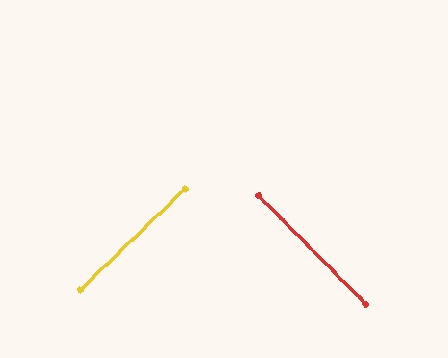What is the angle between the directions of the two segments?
Approximately 89 degrees.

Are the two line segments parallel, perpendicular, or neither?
Perpendicular — they meet at approximately 89°.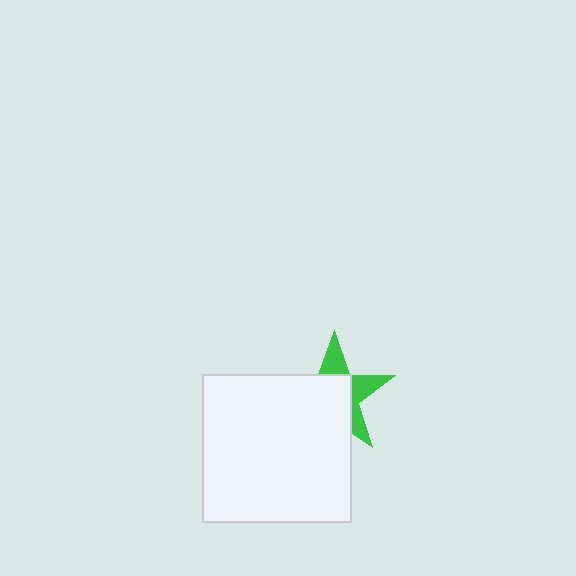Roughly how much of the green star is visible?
A small part of it is visible (roughly 38%).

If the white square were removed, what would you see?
You would see the complete green star.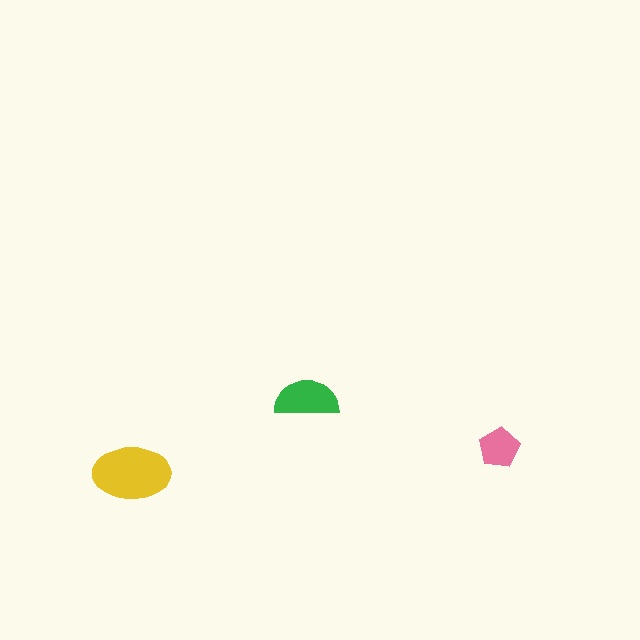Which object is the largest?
The yellow ellipse.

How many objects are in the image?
There are 3 objects in the image.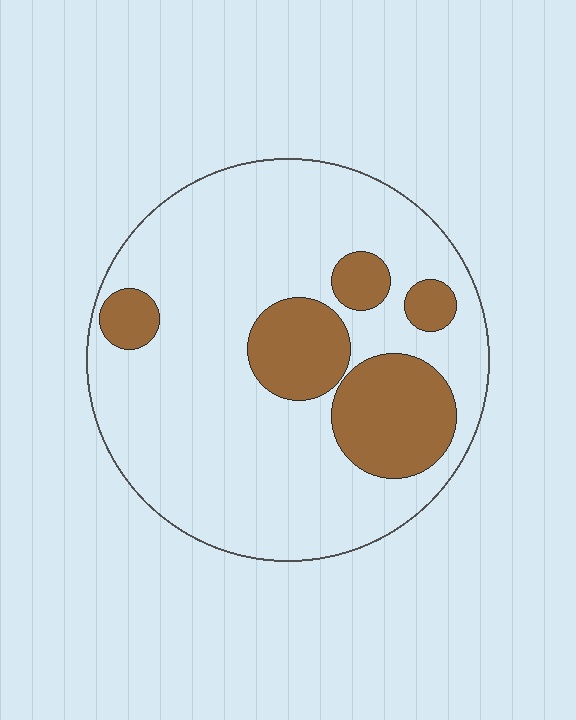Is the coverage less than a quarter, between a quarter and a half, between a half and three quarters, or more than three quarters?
Less than a quarter.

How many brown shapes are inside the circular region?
5.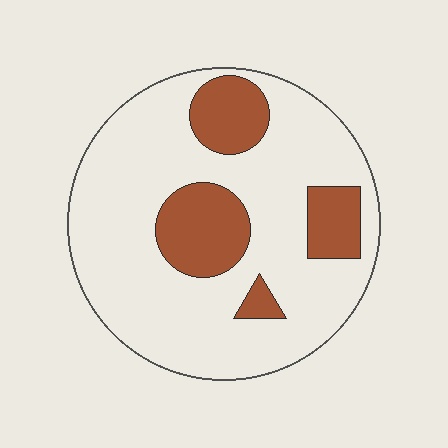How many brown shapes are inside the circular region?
4.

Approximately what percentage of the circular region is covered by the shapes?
Approximately 25%.